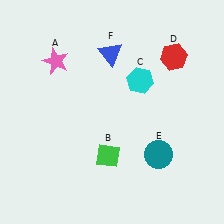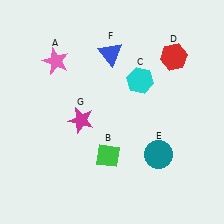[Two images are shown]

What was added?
A magenta star (G) was added in Image 2.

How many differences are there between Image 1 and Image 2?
There is 1 difference between the two images.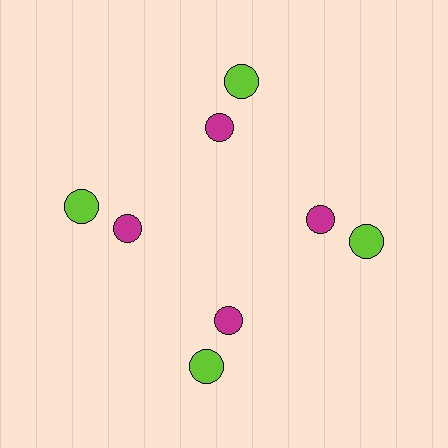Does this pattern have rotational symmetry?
Yes, this pattern has 4-fold rotational symmetry. It looks the same after rotating 90 degrees around the center.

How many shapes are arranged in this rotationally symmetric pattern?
There are 8 shapes, arranged in 4 groups of 2.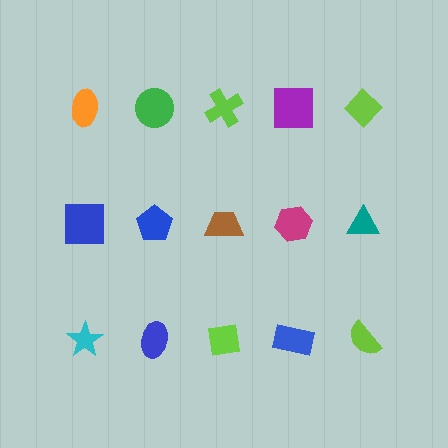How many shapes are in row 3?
5 shapes.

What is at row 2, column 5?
A teal triangle.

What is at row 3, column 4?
A blue rectangle.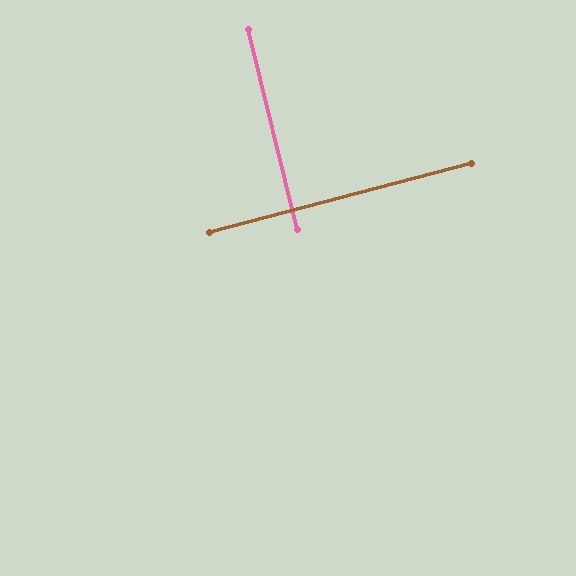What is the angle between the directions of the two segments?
Approximately 89 degrees.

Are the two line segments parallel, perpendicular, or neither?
Perpendicular — they meet at approximately 89°.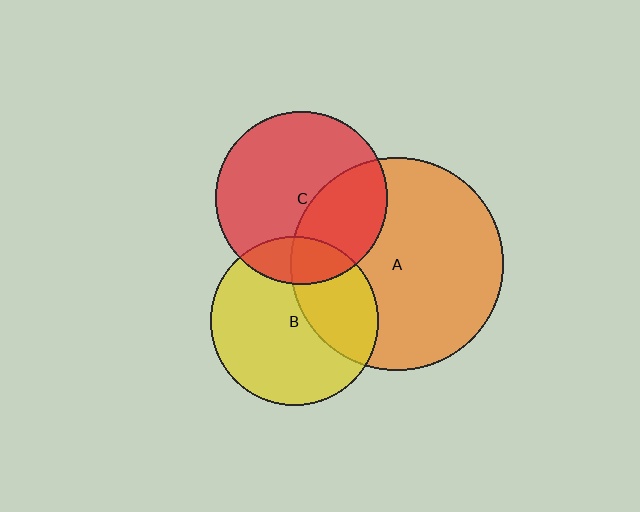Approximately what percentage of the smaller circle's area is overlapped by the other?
Approximately 35%.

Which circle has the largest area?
Circle A (orange).